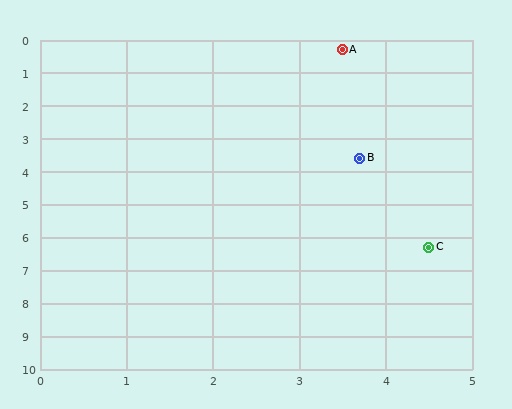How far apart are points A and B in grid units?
Points A and B are about 3.3 grid units apart.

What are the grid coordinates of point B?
Point B is at approximately (3.7, 3.6).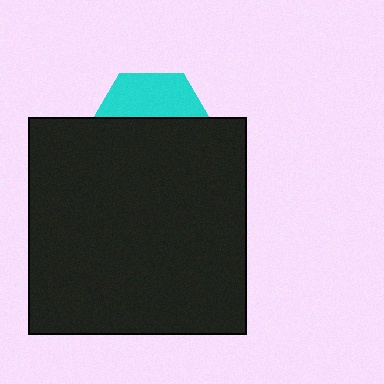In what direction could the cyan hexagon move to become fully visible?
The cyan hexagon could move up. That would shift it out from behind the black square entirely.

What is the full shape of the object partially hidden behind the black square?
The partially hidden object is a cyan hexagon.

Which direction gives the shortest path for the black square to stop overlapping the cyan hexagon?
Moving down gives the shortest separation.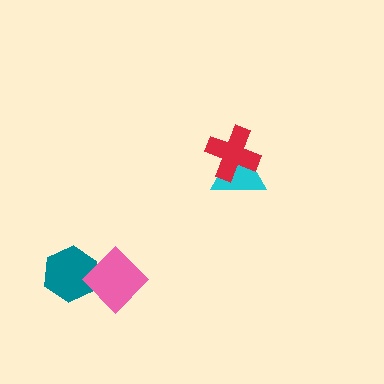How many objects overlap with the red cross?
1 object overlaps with the red cross.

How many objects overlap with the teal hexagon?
1 object overlaps with the teal hexagon.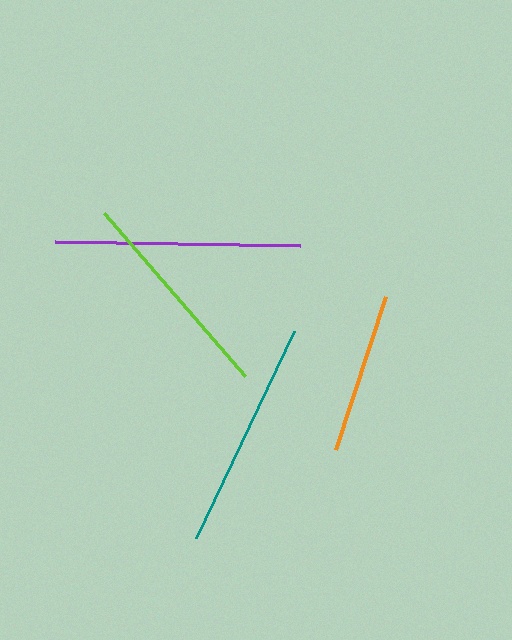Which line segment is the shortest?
The orange line is the shortest at approximately 160 pixels.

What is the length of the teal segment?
The teal segment is approximately 230 pixels long.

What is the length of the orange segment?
The orange segment is approximately 160 pixels long.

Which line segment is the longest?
The purple line is the longest at approximately 245 pixels.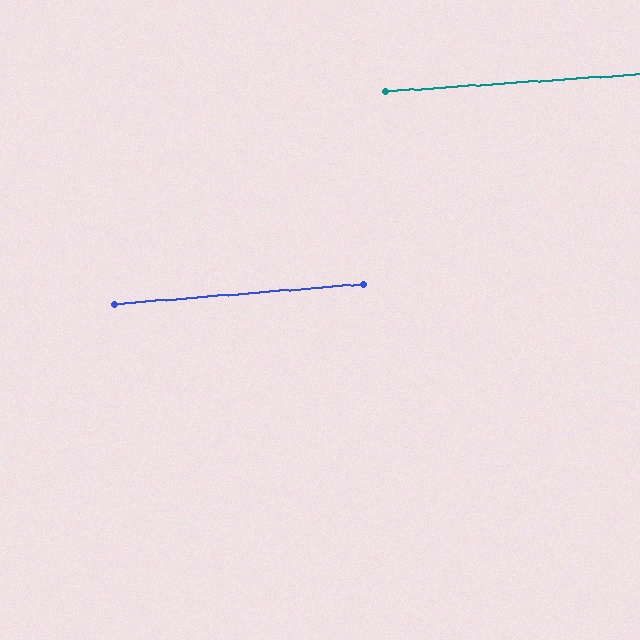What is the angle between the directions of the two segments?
Approximately 1 degree.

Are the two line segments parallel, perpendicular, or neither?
Parallel — their directions differ by only 0.7°.